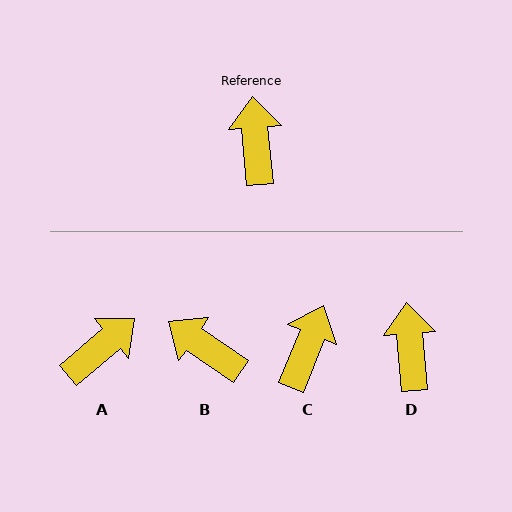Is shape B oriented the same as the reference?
No, it is off by about 51 degrees.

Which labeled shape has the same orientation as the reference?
D.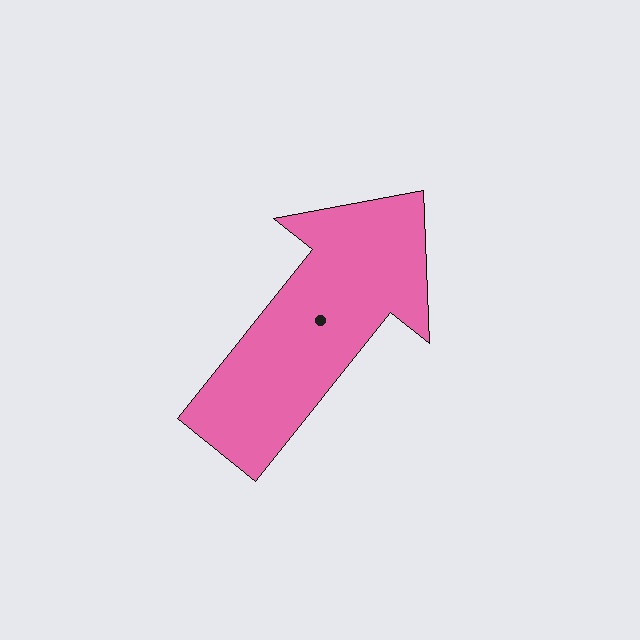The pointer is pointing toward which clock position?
Roughly 1 o'clock.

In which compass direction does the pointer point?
Northeast.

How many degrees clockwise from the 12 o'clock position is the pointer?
Approximately 39 degrees.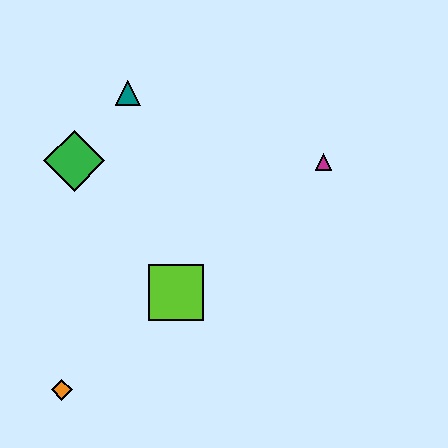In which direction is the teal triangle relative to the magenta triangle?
The teal triangle is to the left of the magenta triangle.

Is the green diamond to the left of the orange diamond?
No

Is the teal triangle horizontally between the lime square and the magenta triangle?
No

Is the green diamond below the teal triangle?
Yes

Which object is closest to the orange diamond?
The lime square is closest to the orange diamond.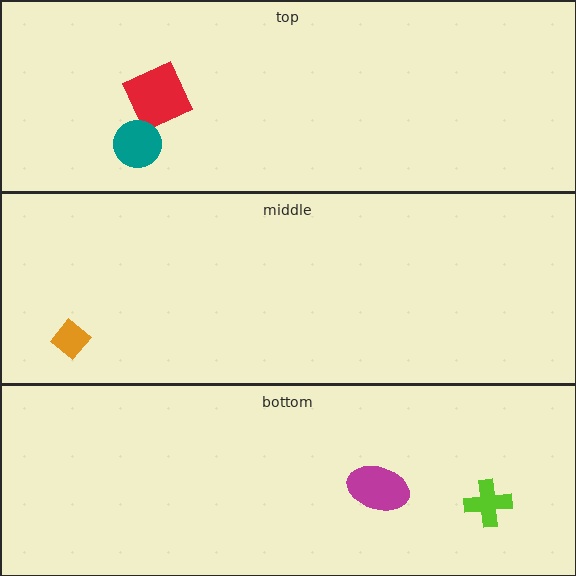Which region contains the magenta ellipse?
The bottom region.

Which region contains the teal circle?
The top region.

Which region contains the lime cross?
The bottom region.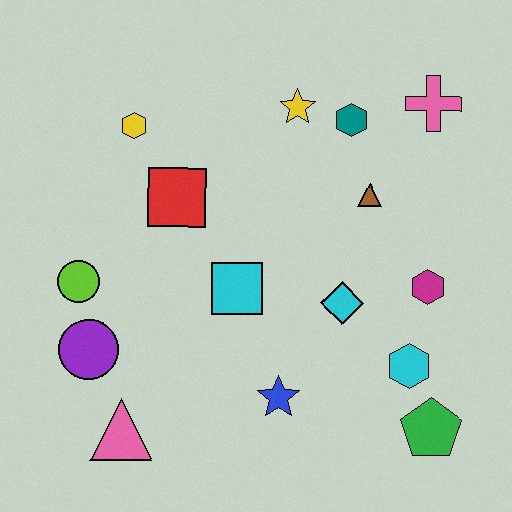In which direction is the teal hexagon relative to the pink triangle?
The teal hexagon is above the pink triangle.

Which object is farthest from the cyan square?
The pink cross is farthest from the cyan square.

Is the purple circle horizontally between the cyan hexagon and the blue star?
No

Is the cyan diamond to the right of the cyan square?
Yes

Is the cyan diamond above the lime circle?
No